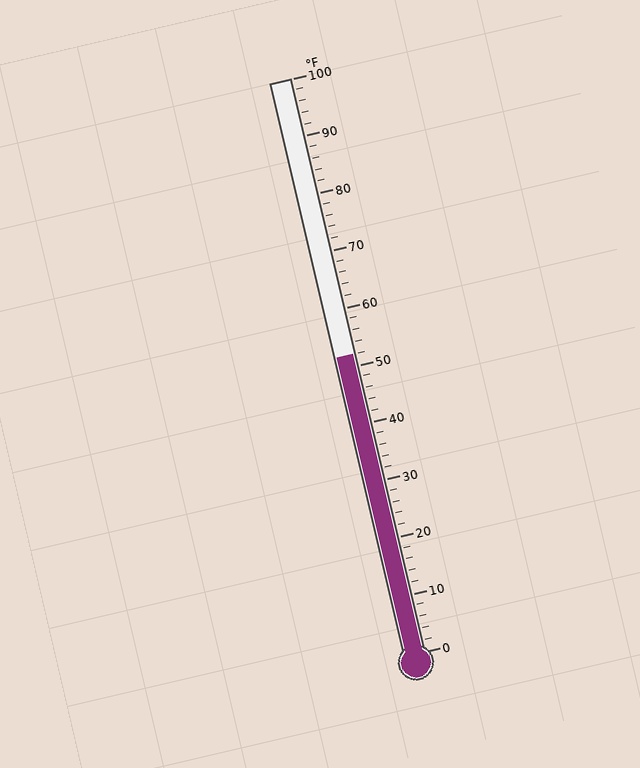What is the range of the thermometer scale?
The thermometer scale ranges from 0°F to 100°F.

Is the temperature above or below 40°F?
The temperature is above 40°F.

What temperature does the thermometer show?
The thermometer shows approximately 52°F.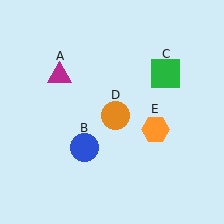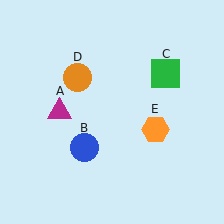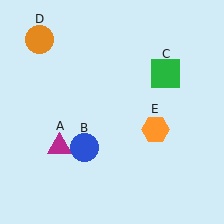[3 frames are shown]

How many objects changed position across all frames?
2 objects changed position: magenta triangle (object A), orange circle (object D).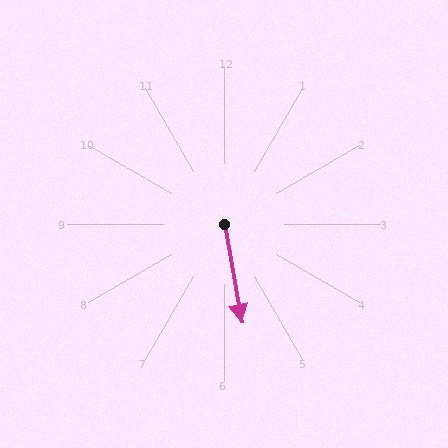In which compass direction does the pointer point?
South.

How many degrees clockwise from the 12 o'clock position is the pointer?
Approximately 170 degrees.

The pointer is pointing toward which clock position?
Roughly 6 o'clock.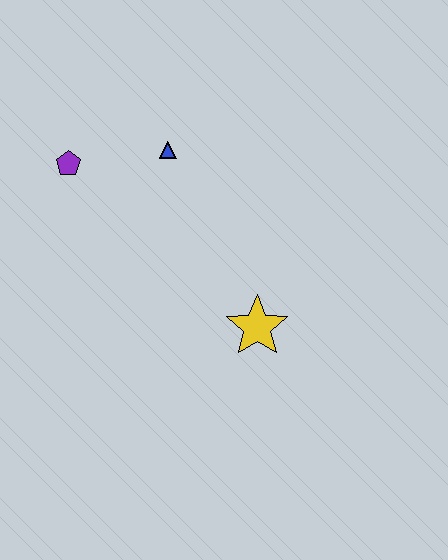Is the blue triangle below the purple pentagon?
No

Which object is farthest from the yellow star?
The purple pentagon is farthest from the yellow star.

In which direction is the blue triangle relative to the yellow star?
The blue triangle is above the yellow star.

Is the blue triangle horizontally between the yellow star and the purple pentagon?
Yes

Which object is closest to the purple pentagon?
The blue triangle is closest to the purple pentagon.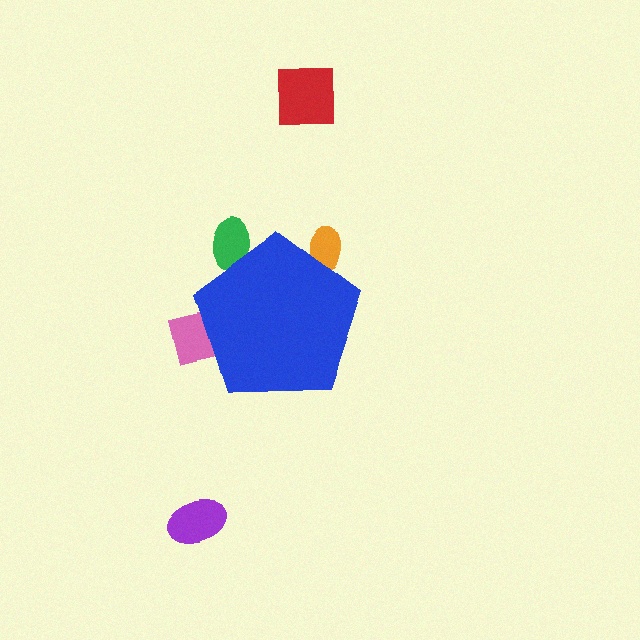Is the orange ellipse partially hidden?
Yes, the orange ellipse is partially hidden behind the blue pentagon.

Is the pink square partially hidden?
Yes, the pink square is partially hidden behind the blue pentagon.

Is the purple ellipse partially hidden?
No, the purple ellipse is fully visible.